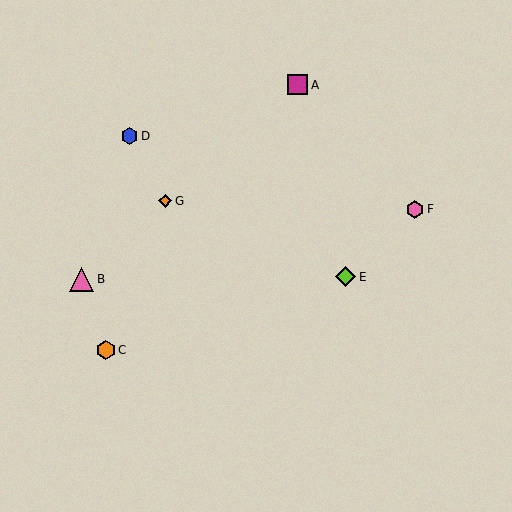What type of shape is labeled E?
Shape E is a lime diamond.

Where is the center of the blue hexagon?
The center of the blue hexagon is at (129, 136).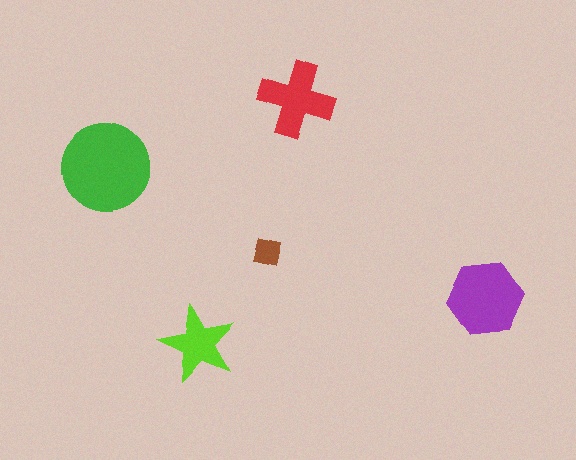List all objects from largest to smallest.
The green circle, the purple hexagon, the red cross, the lime star, the brown square.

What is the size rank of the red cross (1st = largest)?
3rd.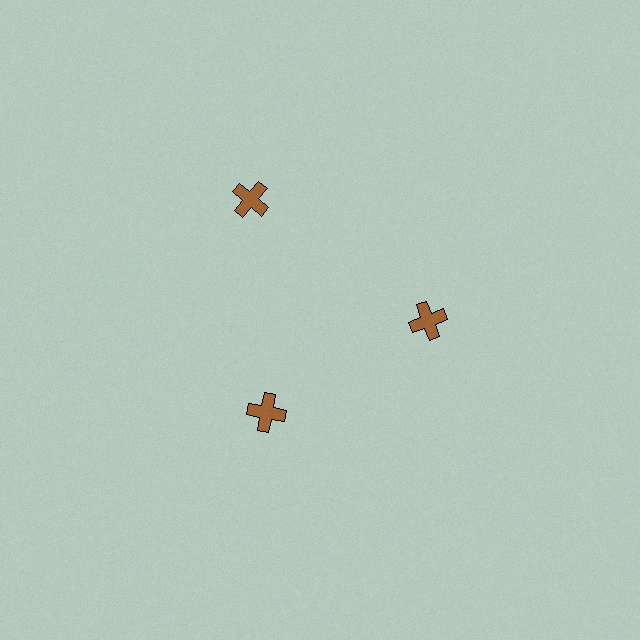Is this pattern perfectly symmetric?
No. The 3 brown crosses are arranged in a ring, but one element near the 11 o'clock position is pushed outward from the center, breaking the 3-fold rotational symmetry.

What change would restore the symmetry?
The symmetry would be restored by moving it inward, back onto the ring so that all 3 crosses sit at equal angles and equal distance from the center.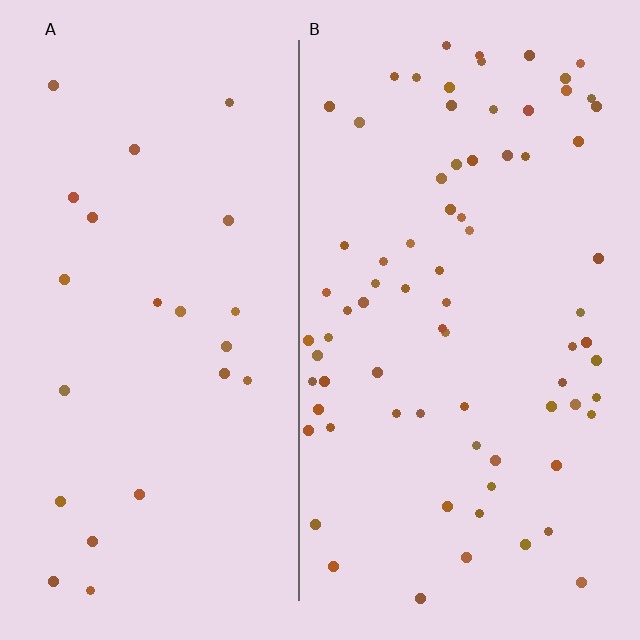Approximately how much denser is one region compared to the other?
Approximately 3.3× — region B over region A.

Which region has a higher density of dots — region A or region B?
B (the right).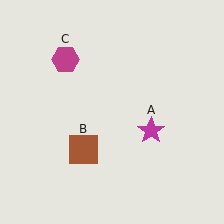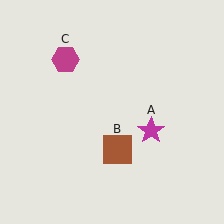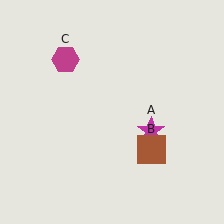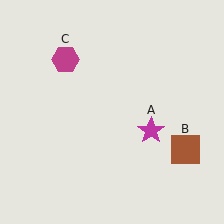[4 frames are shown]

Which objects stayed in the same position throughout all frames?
Magenta star (object A) and magenta hexagon (object C) remained stationary.